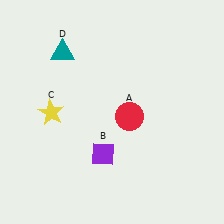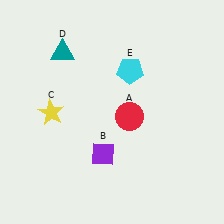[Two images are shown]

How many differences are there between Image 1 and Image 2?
There is 1 difference between the two images.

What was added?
A cyan pentagon (E) was added in Image 2.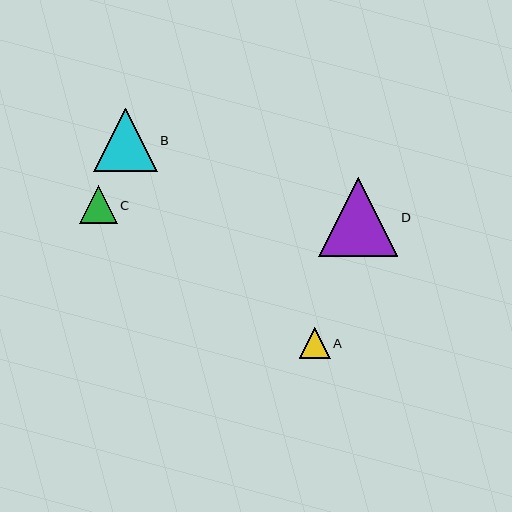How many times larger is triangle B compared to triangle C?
Triangle B is approximately 1.7 times the size of triangle C.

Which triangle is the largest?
Triangle D is the largest with a size of approximately 79 pixels.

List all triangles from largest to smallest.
From largest to smallest: D, B, C, A.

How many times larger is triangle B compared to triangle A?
Triangle B is approximately 2.0 times the size of triangle A.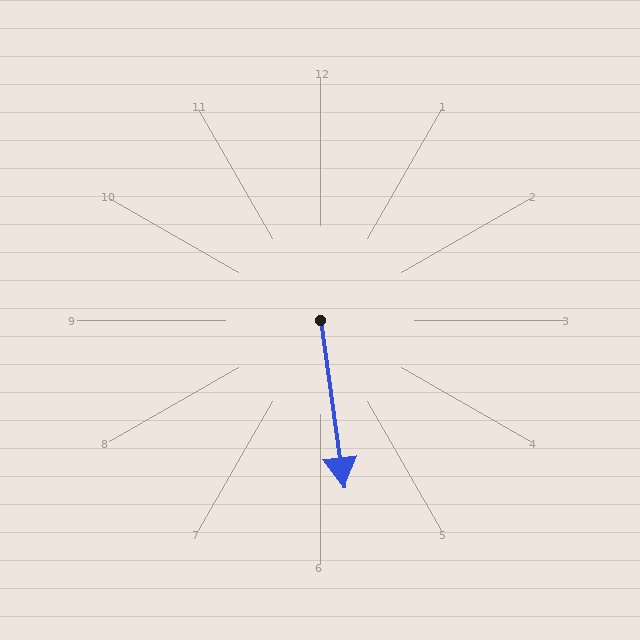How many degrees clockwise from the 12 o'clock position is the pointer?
Approximately 172 degrees.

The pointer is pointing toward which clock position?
Roughly 6 o'clock.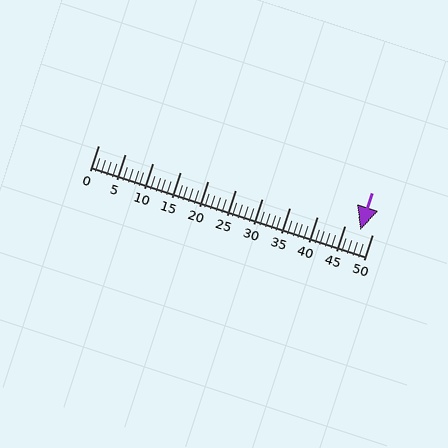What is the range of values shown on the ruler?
The ruler shows values from 0 to 50.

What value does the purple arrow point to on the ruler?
The purple arrow points to approximately 48.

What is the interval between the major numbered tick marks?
The major tick marks are spaced 5 units apart.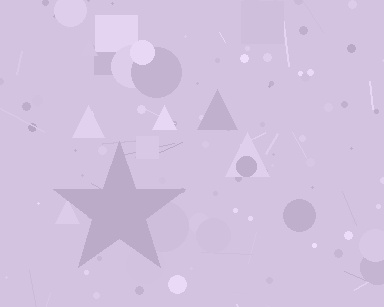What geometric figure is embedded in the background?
A star is embedded in the background.